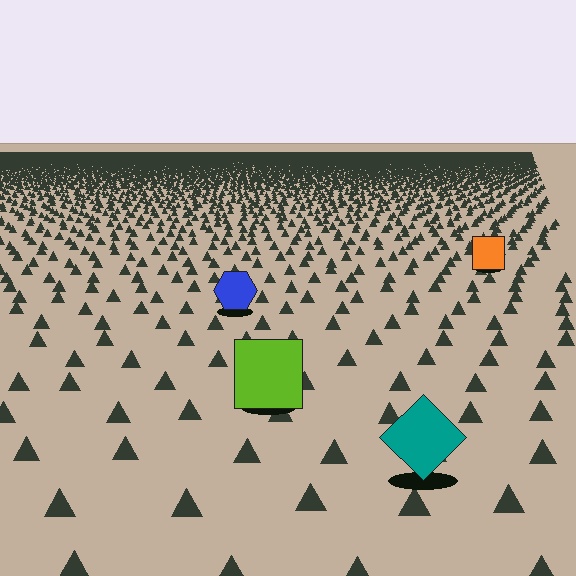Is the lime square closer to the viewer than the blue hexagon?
Yes. The lime square is closer — you can tell from the texture gradient: the ground texture is coarser near it.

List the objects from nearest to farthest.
From nearest to farthest: the teal diamond, the lime square, the blue hexagon, the orange square.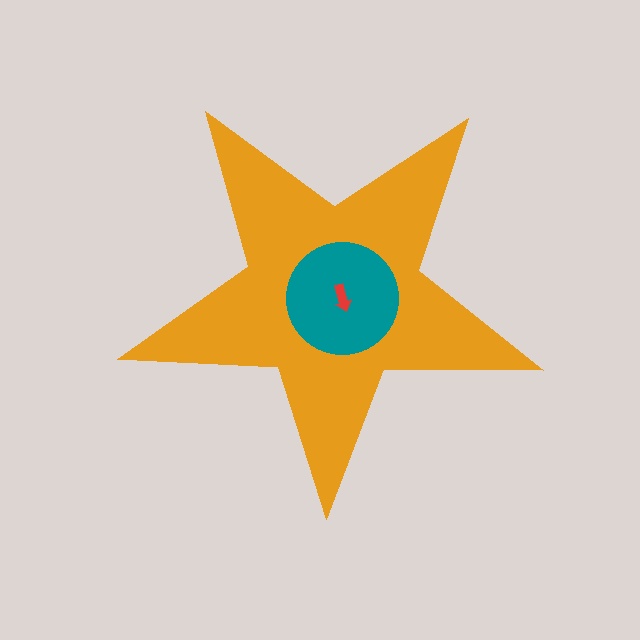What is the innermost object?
The red arrow.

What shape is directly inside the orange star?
The teal circle.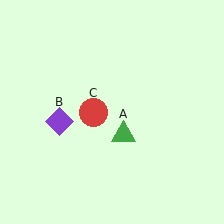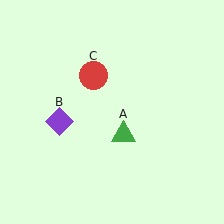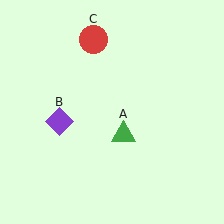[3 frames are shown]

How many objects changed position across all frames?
1 object changed position: red circle (object C).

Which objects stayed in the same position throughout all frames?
Green triangle (object A) and purple diamond (object B) remained stationary.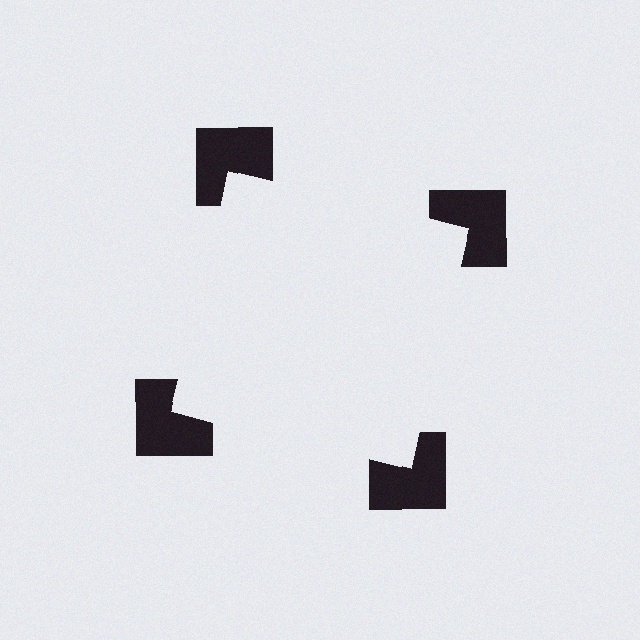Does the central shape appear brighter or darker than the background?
It typically appears slightly brighter than the background, even though no actual brightness change is drawn.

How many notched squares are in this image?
There are 4 — one at each vertex of the illusory square.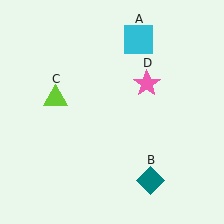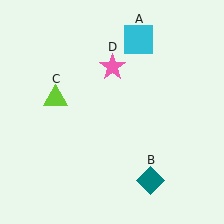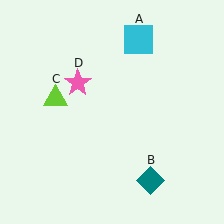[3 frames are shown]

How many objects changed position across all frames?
1 object changed position: pink star (object D).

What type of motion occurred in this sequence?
The pink star (object D) rotated counterclockwise around the center of the scene.